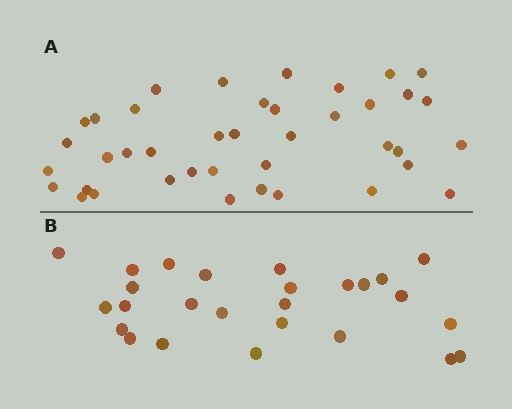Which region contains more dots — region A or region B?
Region A (the top region) has more dots.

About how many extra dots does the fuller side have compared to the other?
Region A has approximately 15 more dots than region B.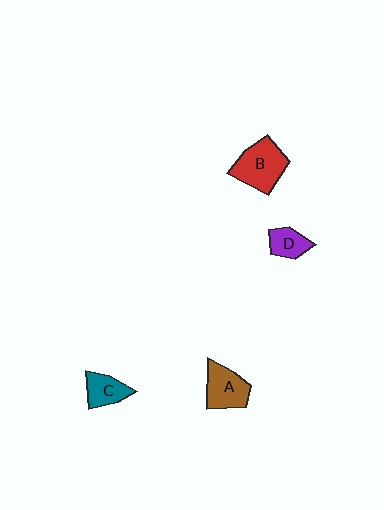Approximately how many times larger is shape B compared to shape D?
Approximately 2.0 times.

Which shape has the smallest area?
Shape D (purple).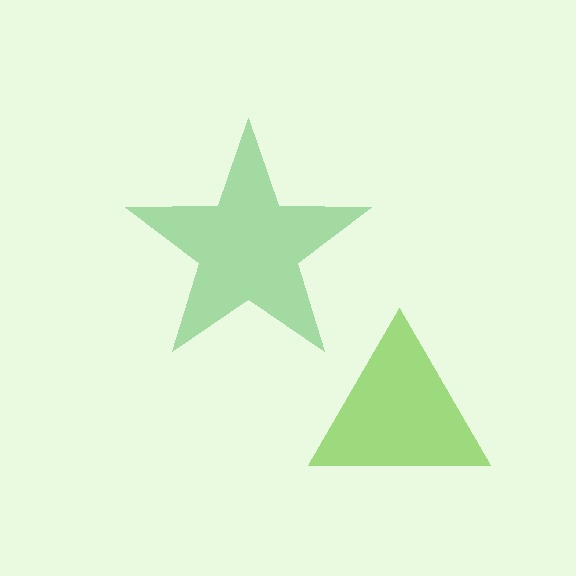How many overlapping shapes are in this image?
There are 2 overlapping shapes in the image.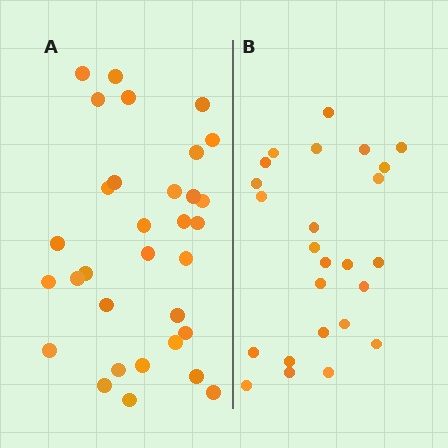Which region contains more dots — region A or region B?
Region A (the left region) has more dots.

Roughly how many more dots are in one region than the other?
Region A has roughly 8 or so more dots than region B.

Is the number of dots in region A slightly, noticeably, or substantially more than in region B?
Region A has noticeably more, but not dramatically so. The ratio is roughly 1.3 to 1.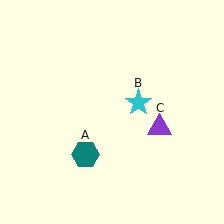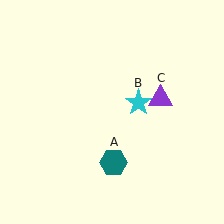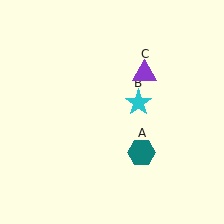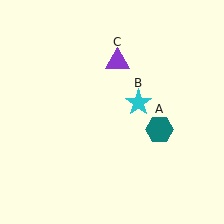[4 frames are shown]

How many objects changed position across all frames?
2 objects changed position: teal hexagon (object A), purple triangle (object C).